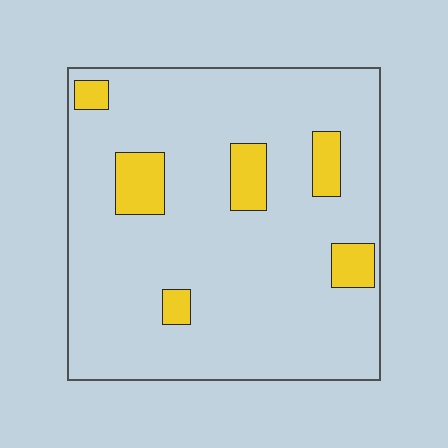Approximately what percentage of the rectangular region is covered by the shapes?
Approximately 10%.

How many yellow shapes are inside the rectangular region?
6.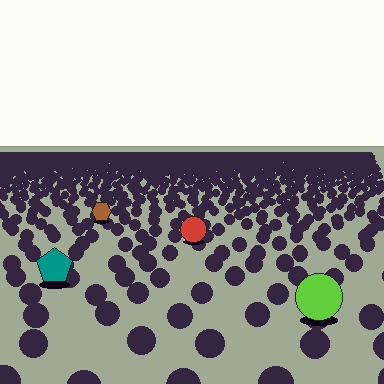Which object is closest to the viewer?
The lime circle is closest. The texture marks near it are larger and more spread out.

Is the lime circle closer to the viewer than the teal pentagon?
Yes. The lime circle is closer — you can tell from the texture gradient: the ground texture is coarser near it.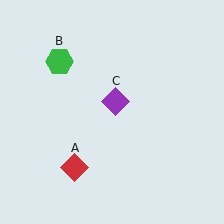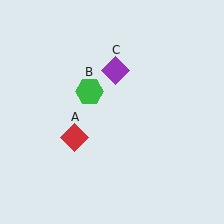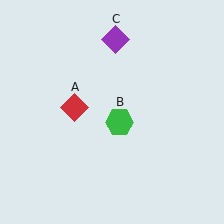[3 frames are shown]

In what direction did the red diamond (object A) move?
The red diamond (object A) moved up.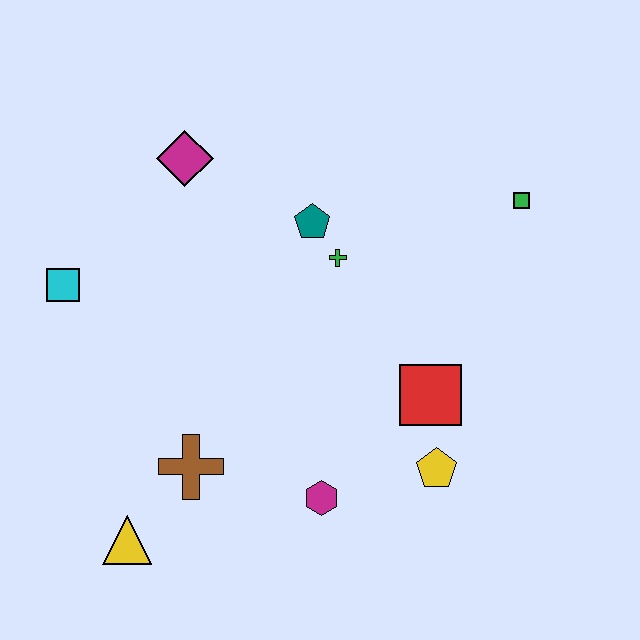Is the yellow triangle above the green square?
No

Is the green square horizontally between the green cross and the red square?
No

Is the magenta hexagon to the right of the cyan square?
Yes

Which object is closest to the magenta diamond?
The teal pentagon is closest to the magenta diamond.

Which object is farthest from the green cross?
The yellow triangle is farthest from the green cross.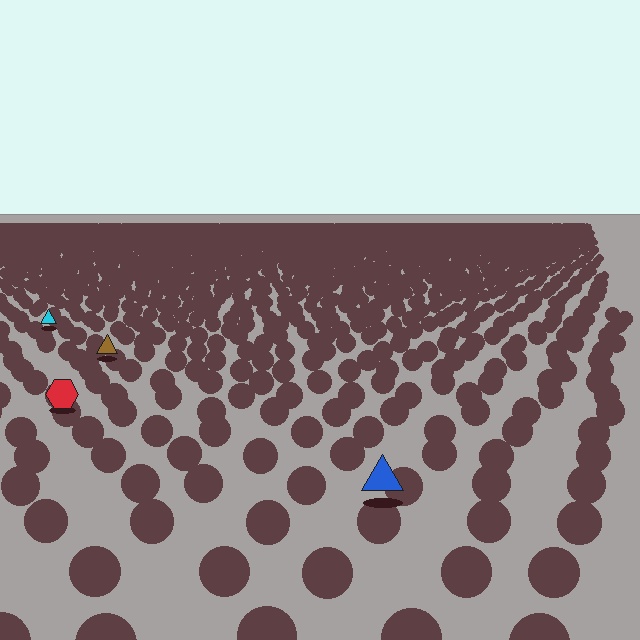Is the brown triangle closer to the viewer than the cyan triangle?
Yes. The brown triangle is closer — you can tell from the texture gradient: the ground texture is coarser near it.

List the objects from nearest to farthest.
From nearest to farthest: the blue triangle, the red hexagon, the brown triangle, the cyan triangle.